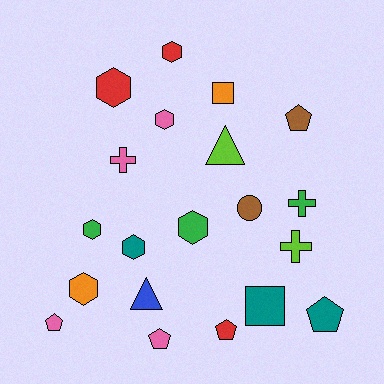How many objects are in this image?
There are 20 objects.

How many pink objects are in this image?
There are 4 pink objects.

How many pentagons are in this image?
There are 5 pentagons.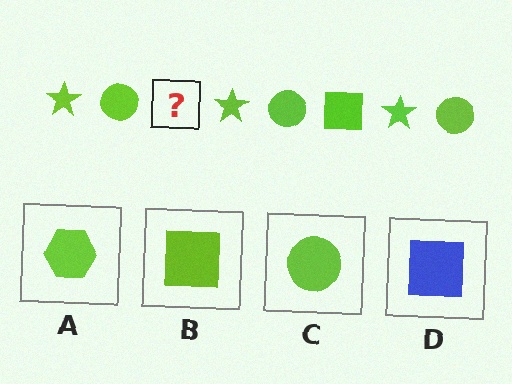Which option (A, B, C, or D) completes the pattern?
B.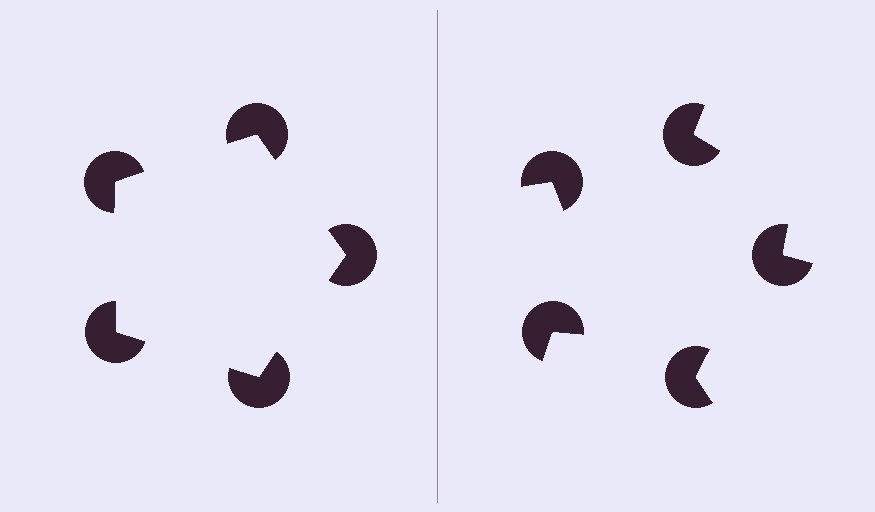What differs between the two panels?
The pac-man discs are positioned identically on both sides; only the wedge orientations differ. On the left they align to a pentagon; on the right they are misaligned.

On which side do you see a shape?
An illusory pentagon appears on the left side. On the right side the wedge cuts are rotated, so no coherent shape forms.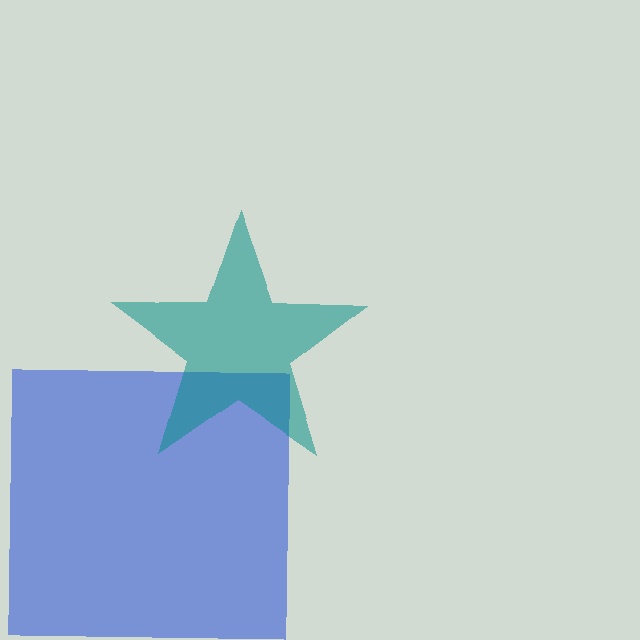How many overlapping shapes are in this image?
There are 2 overlapping shapes in the image.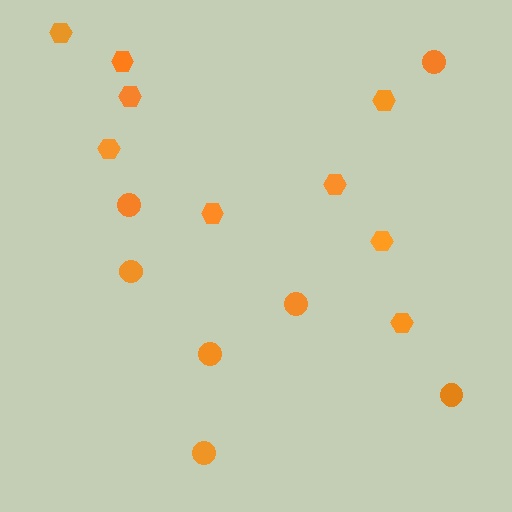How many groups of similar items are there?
There are 2 groups: one group of circles (7) and one group of hexagons (9).